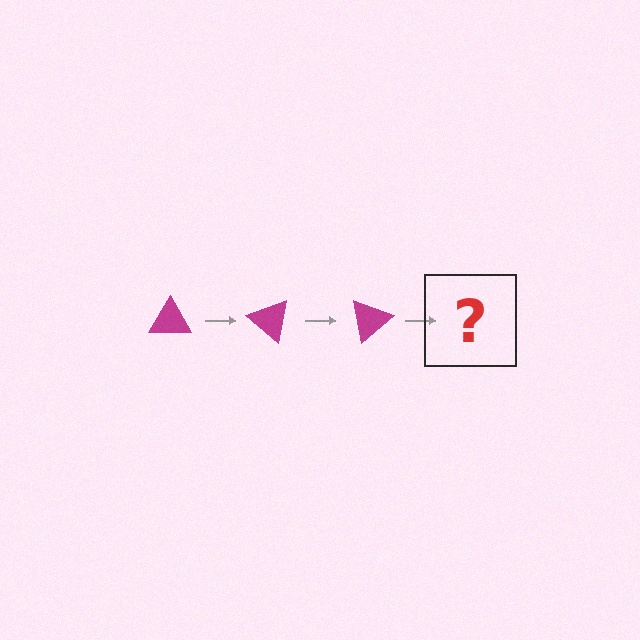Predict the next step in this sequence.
The next step is a magenta triangle rotated 120 degrees.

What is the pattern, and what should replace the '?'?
The pattern is that the triangle rotates 40 degrees each step. The '?' should be a magenta triangle rotated 120 degrees.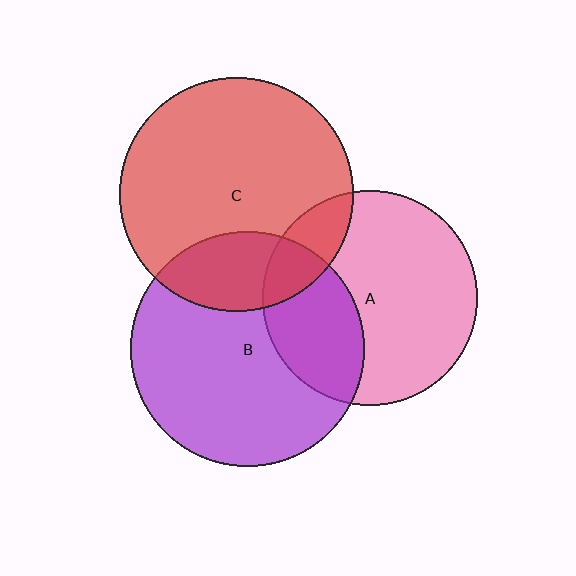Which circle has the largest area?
Circle B (purple).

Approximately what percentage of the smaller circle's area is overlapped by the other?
Approximately 20%.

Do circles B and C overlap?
Yes.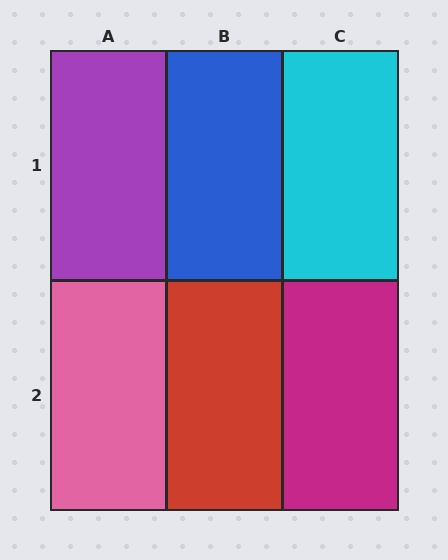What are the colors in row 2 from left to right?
Pink, red, magenta.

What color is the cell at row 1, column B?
Blue.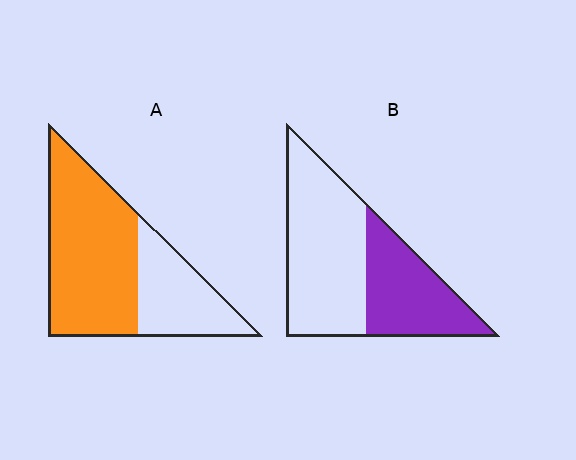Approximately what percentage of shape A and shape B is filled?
A is approximately 65% and B is approximately 40%.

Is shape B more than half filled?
No.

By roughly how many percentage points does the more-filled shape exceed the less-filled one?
By roughly 25 percentage points (A over B).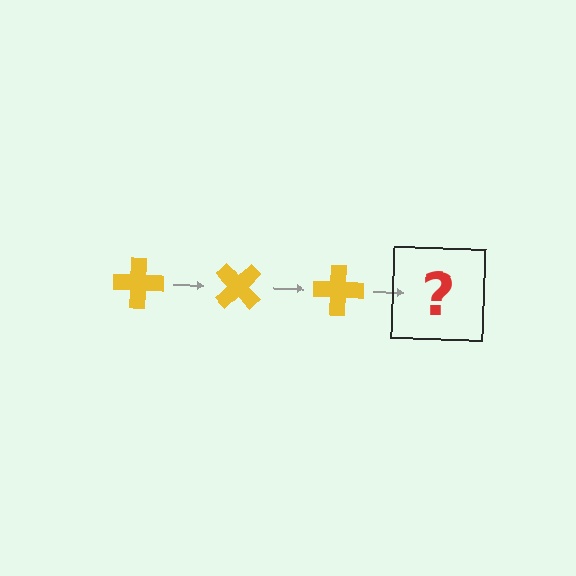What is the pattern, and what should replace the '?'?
The pattern is that the cross rotates 45 degrees each step. The '?' should be a yellow cross rotated 135 degrees.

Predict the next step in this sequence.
The next step is a yellow cross rotated 135 degrees.